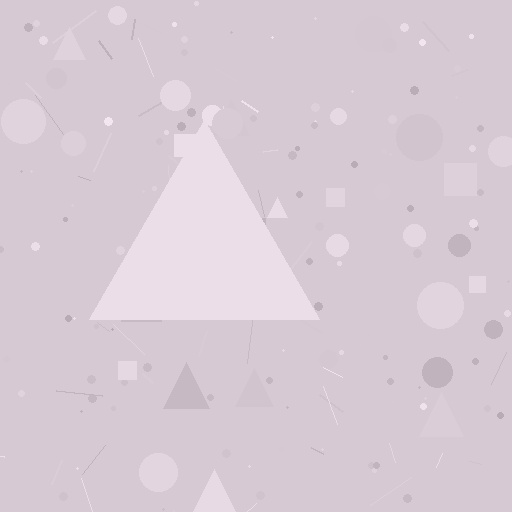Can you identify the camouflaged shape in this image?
The camouflaged shape is a triangle.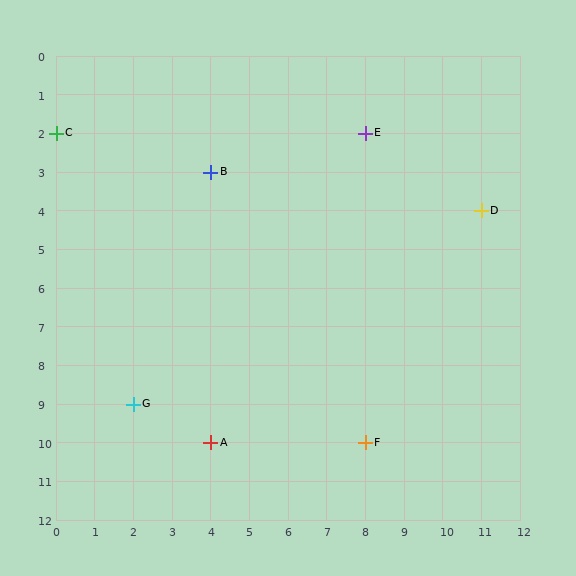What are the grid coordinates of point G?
Point G is at grid coordinates (2, 9).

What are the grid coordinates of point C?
Point C is at grid coordinates (0, 2).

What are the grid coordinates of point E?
Point E is at grid coordinates (8, 2).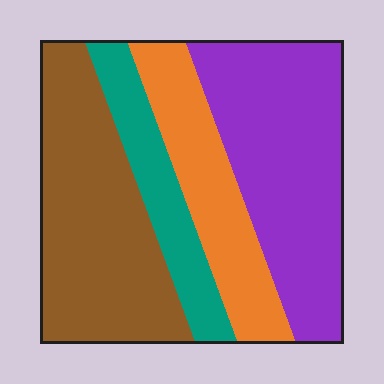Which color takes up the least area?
Teal, at roughly 15%.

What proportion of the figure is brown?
Brown takes up about one third (1/3) of the figure.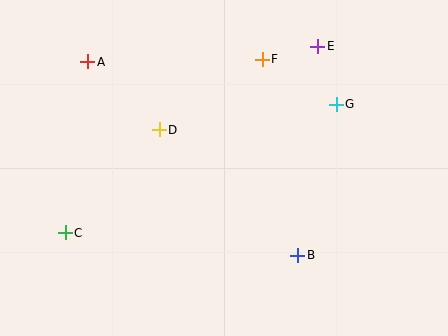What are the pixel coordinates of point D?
Point D is at (159, 130).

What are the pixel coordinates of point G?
Point G is at (336, 104).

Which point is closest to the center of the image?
Point D at (159, 130) is closest to the center.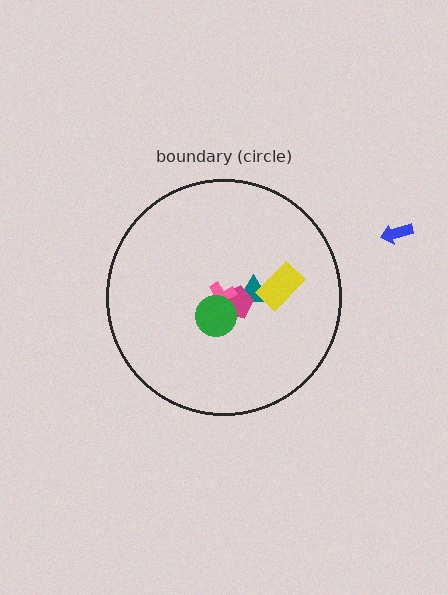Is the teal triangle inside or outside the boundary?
Inside.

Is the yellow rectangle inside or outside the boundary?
Inside.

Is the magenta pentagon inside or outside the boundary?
Inside.